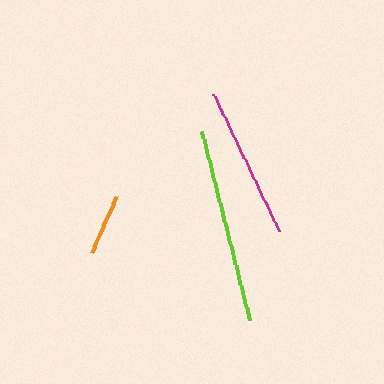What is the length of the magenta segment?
The magenta segment is approximately 152 pixels long.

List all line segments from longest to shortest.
From longest to shortest: lime, magenta, orange.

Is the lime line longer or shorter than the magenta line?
The lime line is longer than the magenta line.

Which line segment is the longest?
The lime line is the longest at approximately 195 pixels.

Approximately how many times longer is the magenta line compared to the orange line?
The magenta line is approximately 2.5 times the length of the orange line.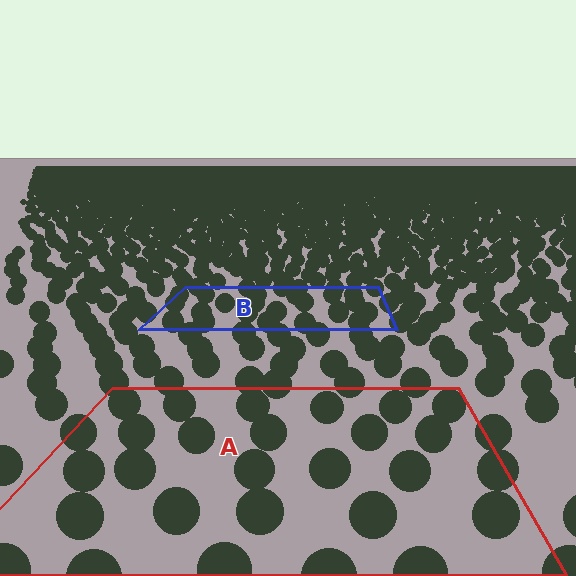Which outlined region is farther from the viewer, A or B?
Region B is farther from the viewer — the texture elements inside it appear smaller and more densely packed.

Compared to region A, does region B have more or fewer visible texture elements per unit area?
Region B has more texture elements per unit area — they are packed more densely because it is farther away.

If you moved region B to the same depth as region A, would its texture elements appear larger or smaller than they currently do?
They would appear larger. At a closer depth, the same texture elements are projected at a bigger on-screen size.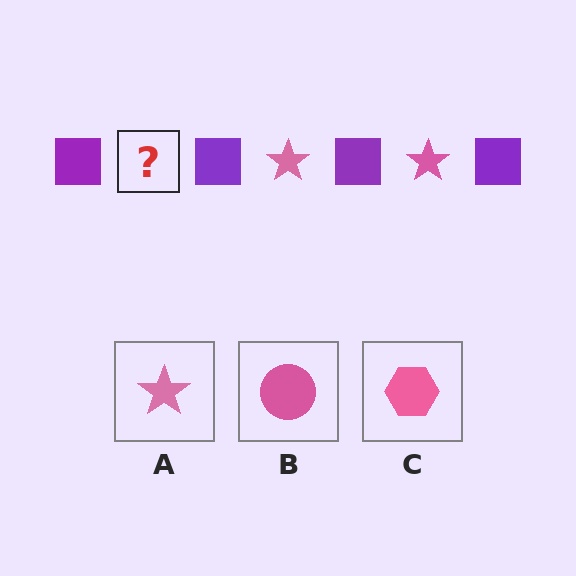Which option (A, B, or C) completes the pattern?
A.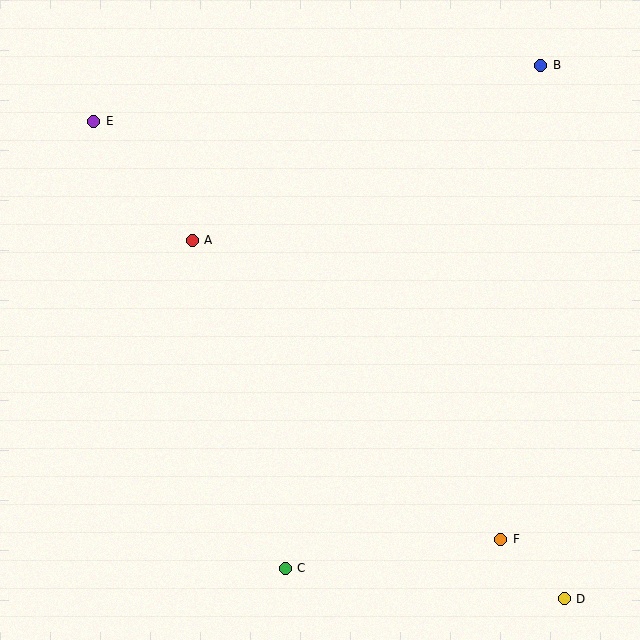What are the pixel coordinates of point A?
Point A is at (192, 240).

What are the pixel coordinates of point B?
Point B is at (541, 65).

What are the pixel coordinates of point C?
Point C is at (285, 568).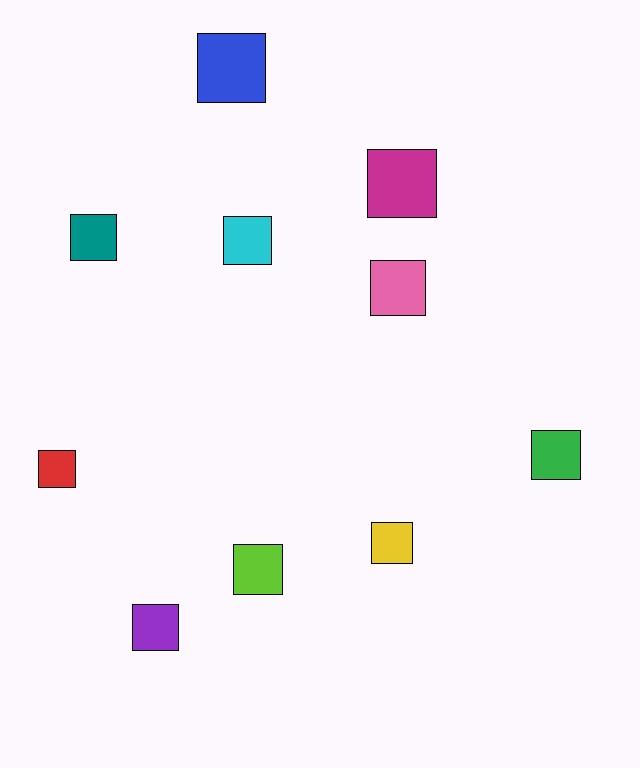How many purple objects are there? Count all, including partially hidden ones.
There is 1 purple object.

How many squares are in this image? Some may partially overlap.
There are 10 squares.